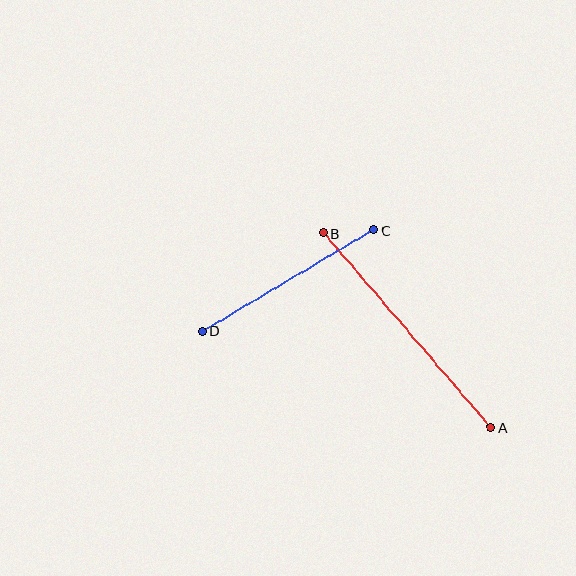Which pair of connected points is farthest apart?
Points A and B are farthest apart.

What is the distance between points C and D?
The distance is approximately 199 pixels.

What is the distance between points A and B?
The distance is approximately 256 pixels.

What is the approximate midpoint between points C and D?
The midpoint is at approximately (288, 281) pixels.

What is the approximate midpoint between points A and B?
The midpoint is at approximately (407, 330) pixels.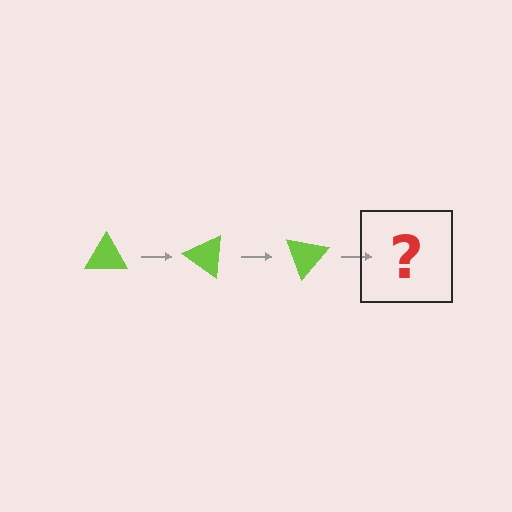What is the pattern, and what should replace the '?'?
The pattern is that the triangle rotates 35 degrees each step. The '?' should be a lime triangle rotated 105 degrees.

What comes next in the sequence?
The next element should be a lime triangle rotated 105 degrees.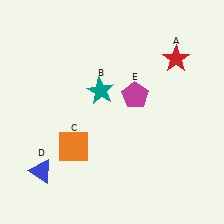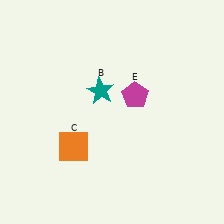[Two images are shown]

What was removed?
The blue triangle (D), the red star (A) were removed in Image 2.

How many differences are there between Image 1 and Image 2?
There are 2 differences between the two images.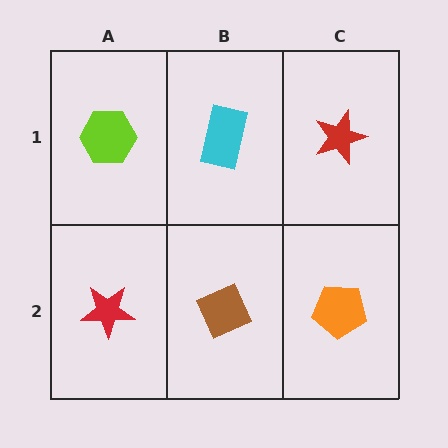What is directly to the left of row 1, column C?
A cyan rectangle.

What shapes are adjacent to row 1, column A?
A red star (row 2, column A), a cyan rectangle (row 1, column B).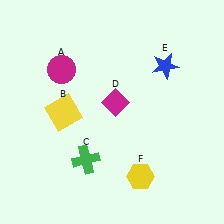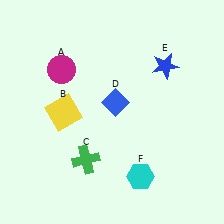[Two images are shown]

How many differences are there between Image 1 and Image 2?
There are 2 differences between the two images.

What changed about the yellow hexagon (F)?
In Image 1, F is yellow. In Image 2, it changed to cyan.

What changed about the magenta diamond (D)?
In Image 1, D is magenta. In Image 2, it changed to blue.